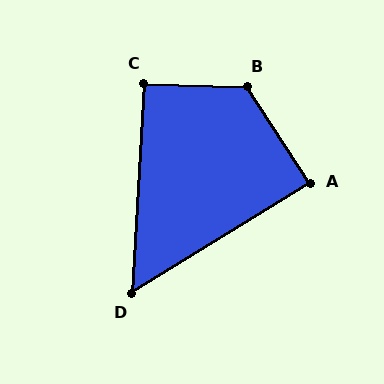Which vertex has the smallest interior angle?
D, at approximately 55 degrees.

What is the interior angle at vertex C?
Approximately 92 degrees (approximately right).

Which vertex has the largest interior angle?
B, at approximately 125 degrees.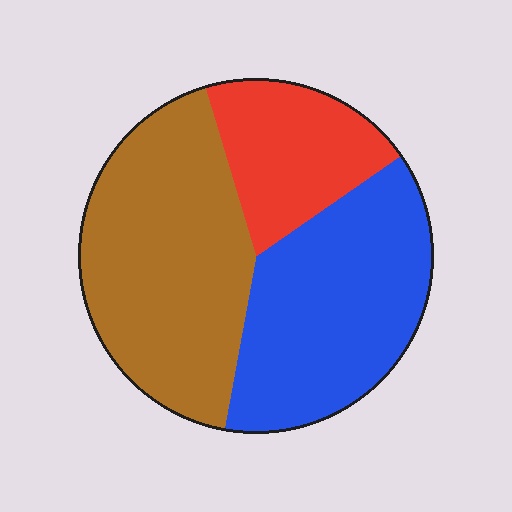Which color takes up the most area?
Brown, at roughly 45%.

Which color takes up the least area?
Red, at roughly 20%.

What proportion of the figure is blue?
Blue covers roughly 35% of the figure.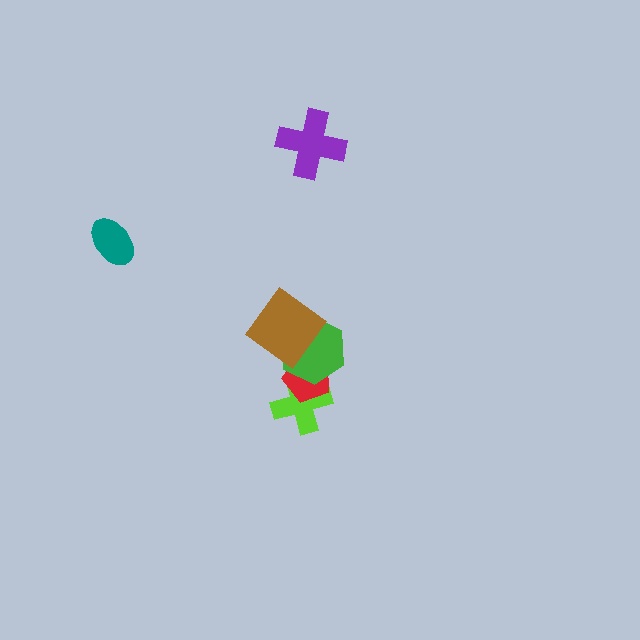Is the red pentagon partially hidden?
Yes, it is partially covered by another shape.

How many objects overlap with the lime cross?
2 objects overlap with the lime cross.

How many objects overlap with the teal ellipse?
0 objects overlap with the teal ellipse.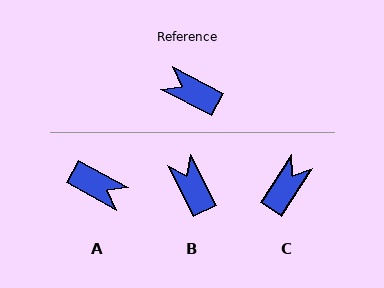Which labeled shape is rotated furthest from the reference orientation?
A, about 179 degrees away.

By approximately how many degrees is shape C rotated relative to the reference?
Approximately 96 degrees clockwise.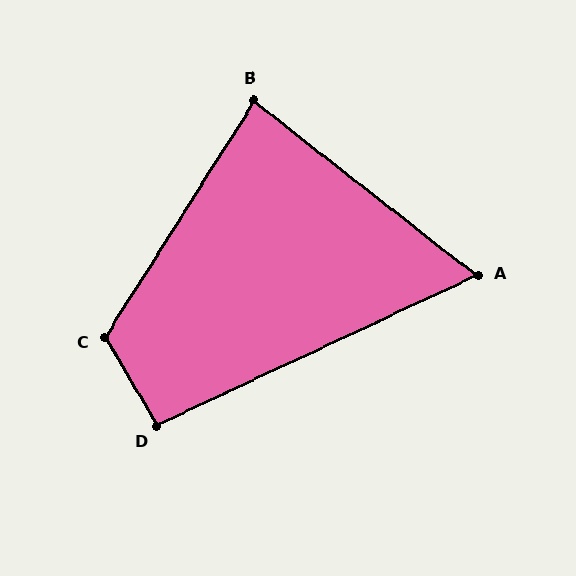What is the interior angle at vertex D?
Approximately 96 degrees (obtuse).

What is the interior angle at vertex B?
Approximately 84 degrees (acute).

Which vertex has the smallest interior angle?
A, at approximately 63 degrees.